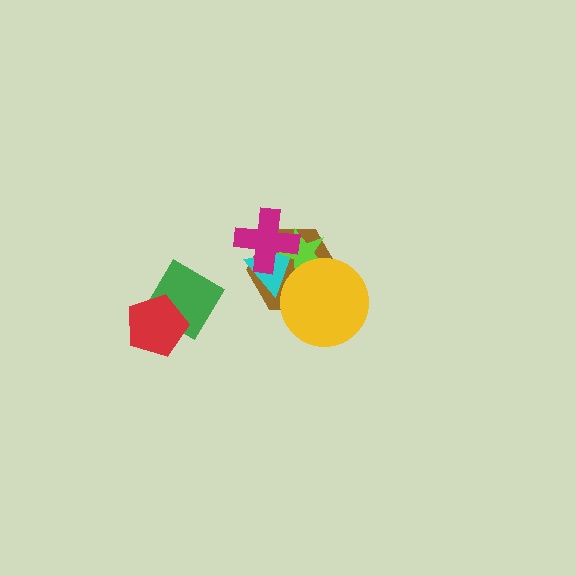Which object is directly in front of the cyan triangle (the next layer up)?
The lime star is directly in front of the cyan triangle.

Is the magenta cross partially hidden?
No, no other shape covers it.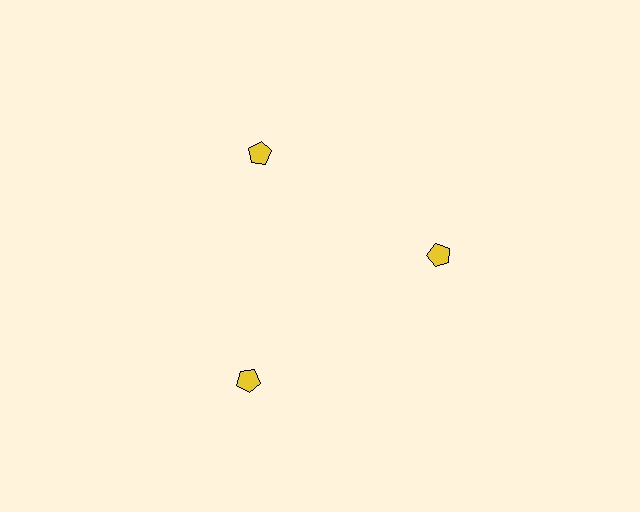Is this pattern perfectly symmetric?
No. The 3 yellow pentagons are arranged in a ring, but one element near the 7 o'clock position is pushed outward from the center, breaking the 3-fold rotational symmetry.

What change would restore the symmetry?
The symmetry would be restored by moving it inward, back onto the ring so that all 3 pentagons sit at equal angles and equal distance from the center.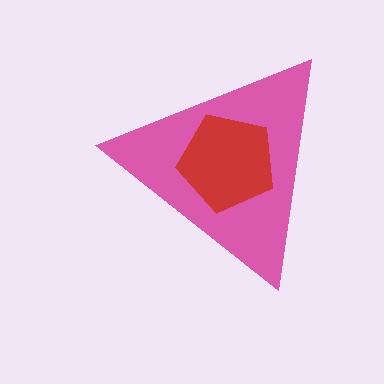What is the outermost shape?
The pink triangle.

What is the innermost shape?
The red pentagon.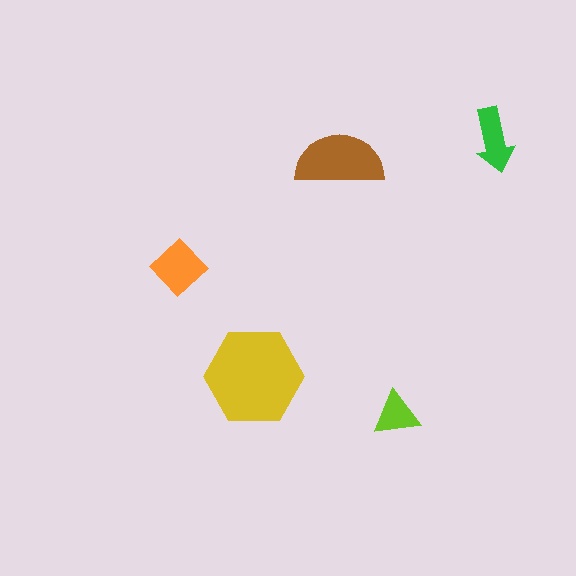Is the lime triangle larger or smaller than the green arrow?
Smaller.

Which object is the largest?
The yellow hexagon.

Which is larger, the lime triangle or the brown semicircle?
The brown semicircle.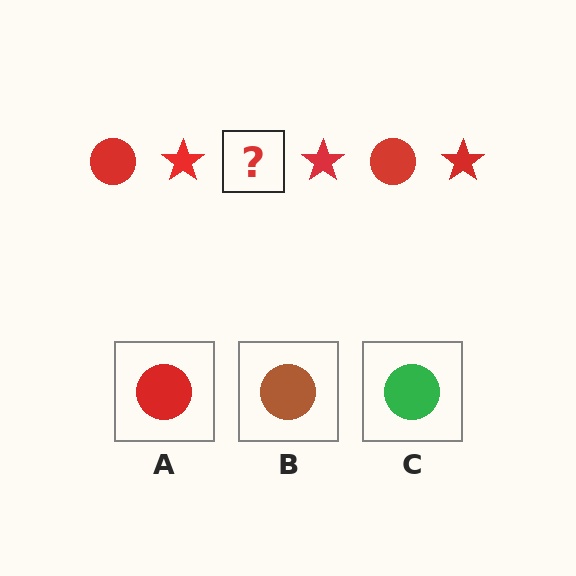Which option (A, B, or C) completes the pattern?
A.